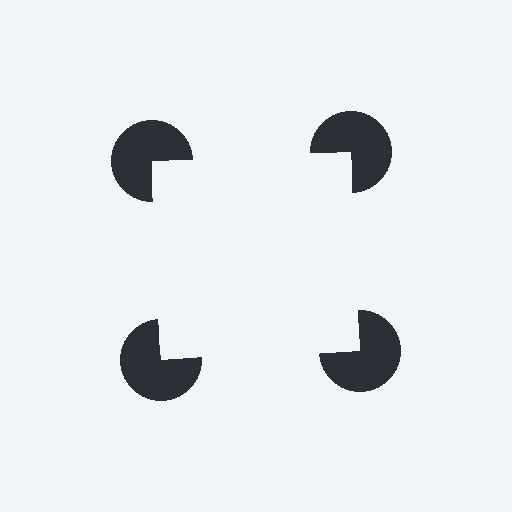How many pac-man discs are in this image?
There are 4 — one at each vertex of the illusory square.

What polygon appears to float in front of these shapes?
An illusory square — its edges are inferred from the aligned wedge cuts in the pac-man discs, not physically drawn.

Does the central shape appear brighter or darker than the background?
It typically appears slightly brighter than the background, even though no actual brightness change is drawn.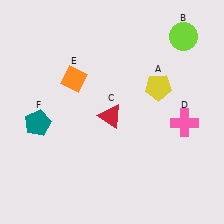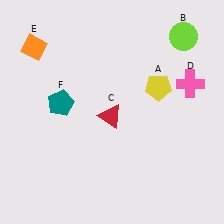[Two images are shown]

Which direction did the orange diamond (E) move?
The orange diamond (E) moved left.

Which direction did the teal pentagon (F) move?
The teal pentagon (F) moved right.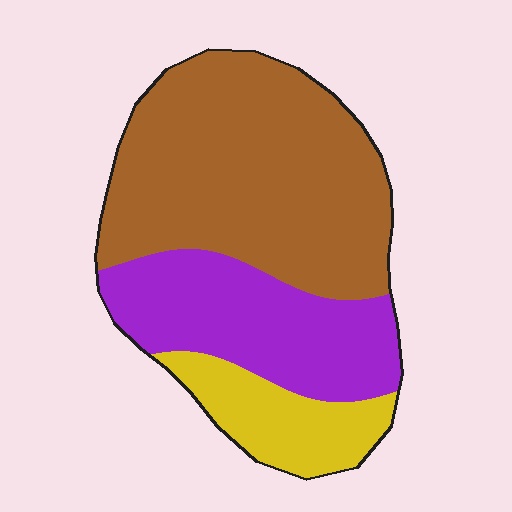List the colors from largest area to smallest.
From largest to smallest: brown, purple, yellow.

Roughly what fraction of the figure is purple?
Purple takes up between a sixth and a third of the figure.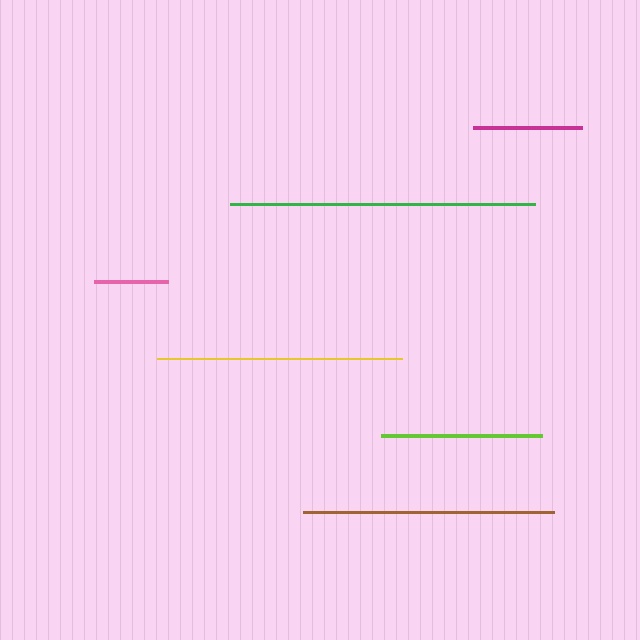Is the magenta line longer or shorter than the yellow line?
The yellow line is longer than the magenta line.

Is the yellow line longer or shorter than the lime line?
The yellow line is longer than the lime line.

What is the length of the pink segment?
The pink segment is approximately 74 pixels long.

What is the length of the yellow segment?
The yellow segment is approximately 245 pixels long.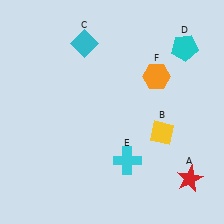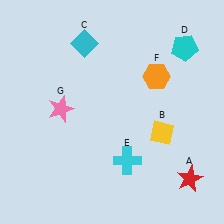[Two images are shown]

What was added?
A pink star (G) was added in Image 2.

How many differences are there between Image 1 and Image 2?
There is 1 difference between the two images.